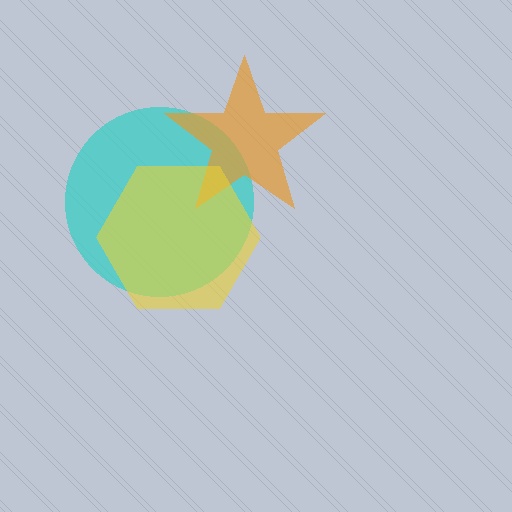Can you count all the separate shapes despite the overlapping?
Yes, there are 3 separate shapes.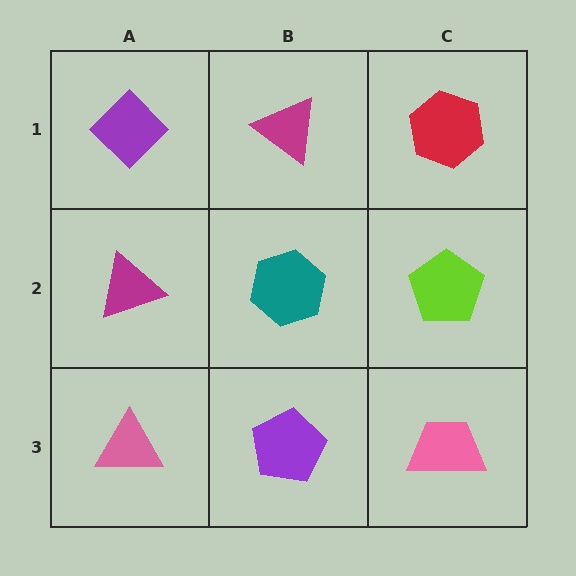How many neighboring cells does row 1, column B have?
3.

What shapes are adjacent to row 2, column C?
A red hexagon (row 1, column C), a pink trapezoid (row 3, column C), a teal hexagon (row 2, column B).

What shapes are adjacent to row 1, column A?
A magenta triangle (row 2, column A), a magenta triangle (row 1, column B).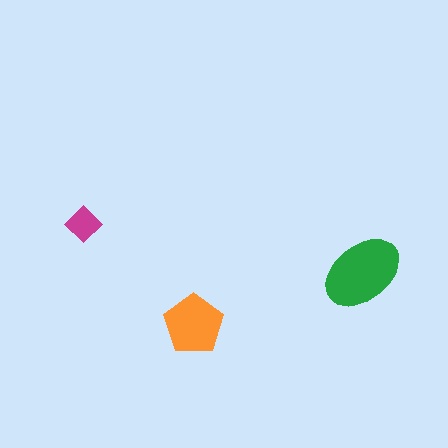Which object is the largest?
The green ellipse.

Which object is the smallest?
The magenta diamond.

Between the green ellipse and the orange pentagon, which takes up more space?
The green ellipse.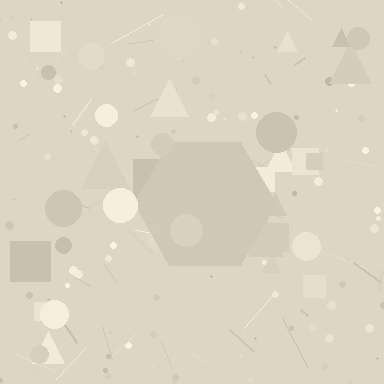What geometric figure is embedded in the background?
A hexagon is embedded in the background.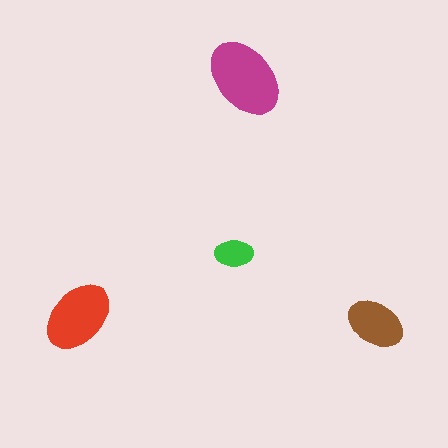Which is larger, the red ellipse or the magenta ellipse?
The magenta one.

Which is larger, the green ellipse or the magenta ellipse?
The magenta one.